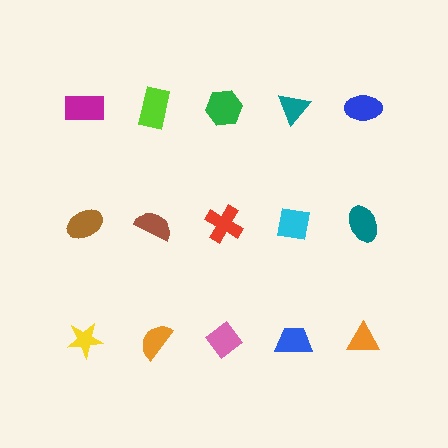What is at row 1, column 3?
A green hexagon.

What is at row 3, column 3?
A pink diamond.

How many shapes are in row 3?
5 shapes.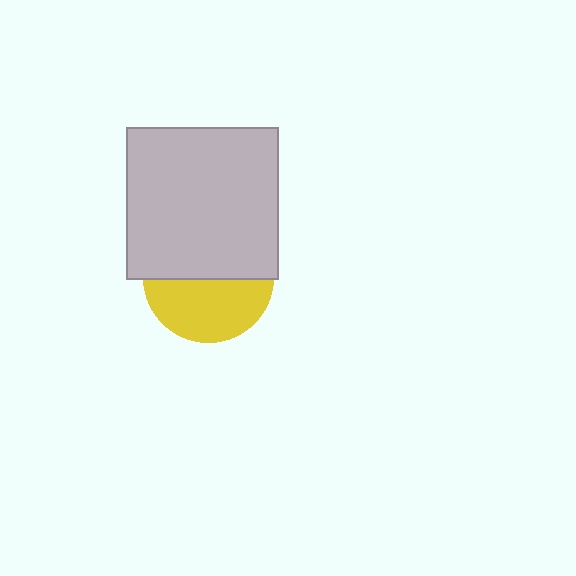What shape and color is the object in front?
The object in front is a light gray square.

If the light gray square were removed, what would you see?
You would see the complete yellow circle.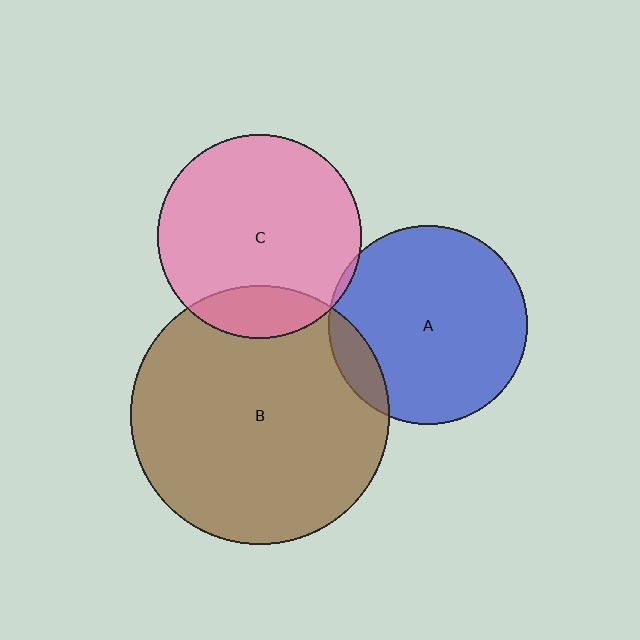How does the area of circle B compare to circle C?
Approximately 1.6 times.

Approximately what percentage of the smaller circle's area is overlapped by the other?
Approximately 15%.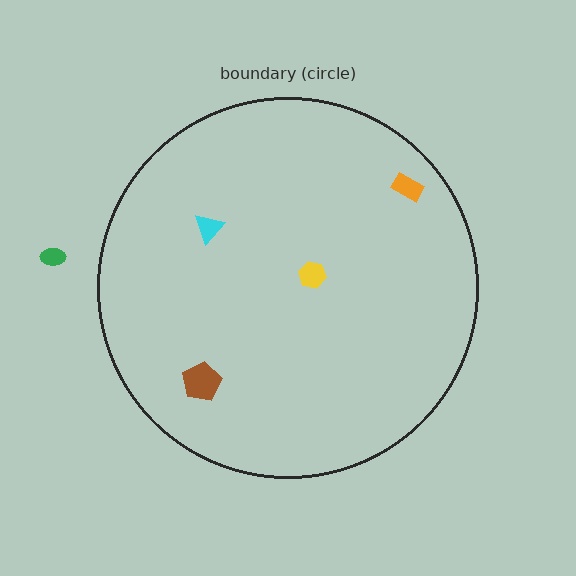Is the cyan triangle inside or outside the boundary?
Inside.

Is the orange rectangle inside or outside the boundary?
Inside.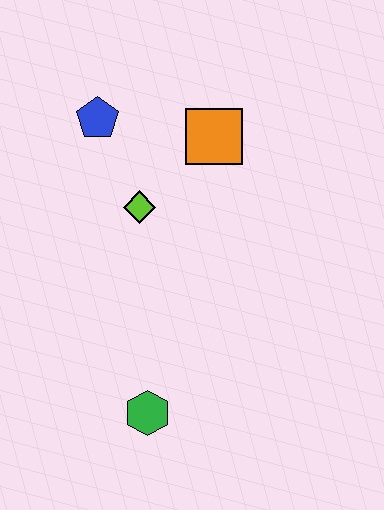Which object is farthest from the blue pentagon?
The green hexagon is farthest from the blue pentagon.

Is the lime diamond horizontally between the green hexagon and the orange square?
No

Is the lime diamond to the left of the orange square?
Yes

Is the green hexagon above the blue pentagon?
No